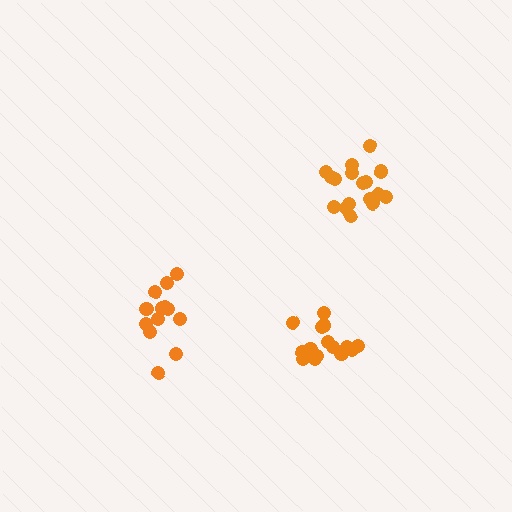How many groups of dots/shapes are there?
There are 3 groups.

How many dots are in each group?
Group 1: 13 dots, Group 2: 17 dots, Group 3: 15 dots (45 total).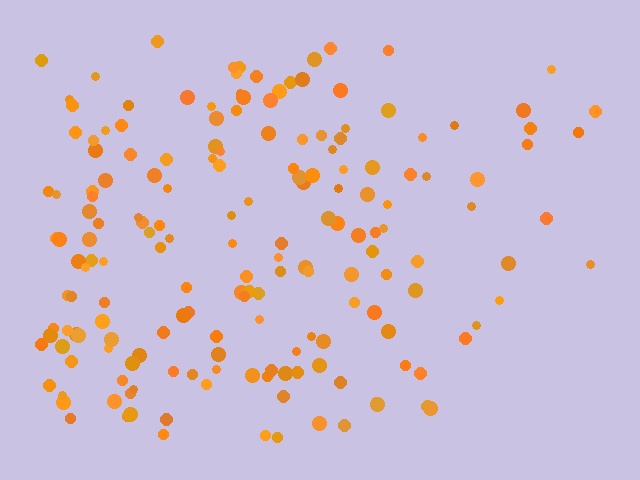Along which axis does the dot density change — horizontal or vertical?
Horizontal.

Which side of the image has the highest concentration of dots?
The left.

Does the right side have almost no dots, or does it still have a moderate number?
Still a moderate number, just noticeably fewer than the left.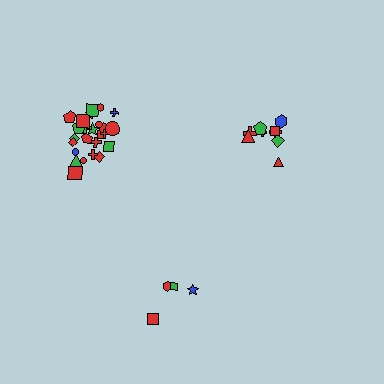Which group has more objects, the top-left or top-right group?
The top-left group.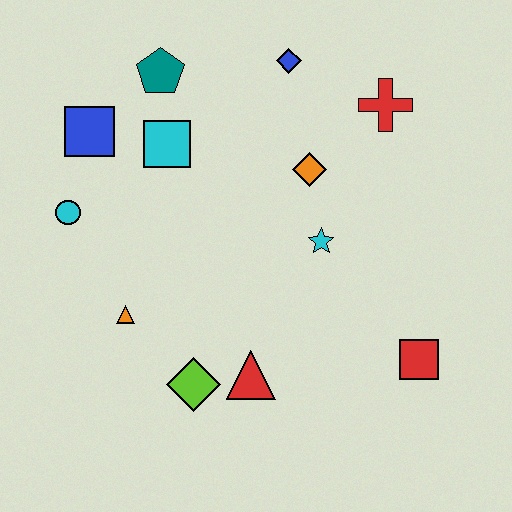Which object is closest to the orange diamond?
The cyan star is closest to the orange diamond.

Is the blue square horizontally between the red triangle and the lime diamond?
No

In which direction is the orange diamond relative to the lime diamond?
The orange diamond is above the lime diamond.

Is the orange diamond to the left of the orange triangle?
No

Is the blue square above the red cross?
No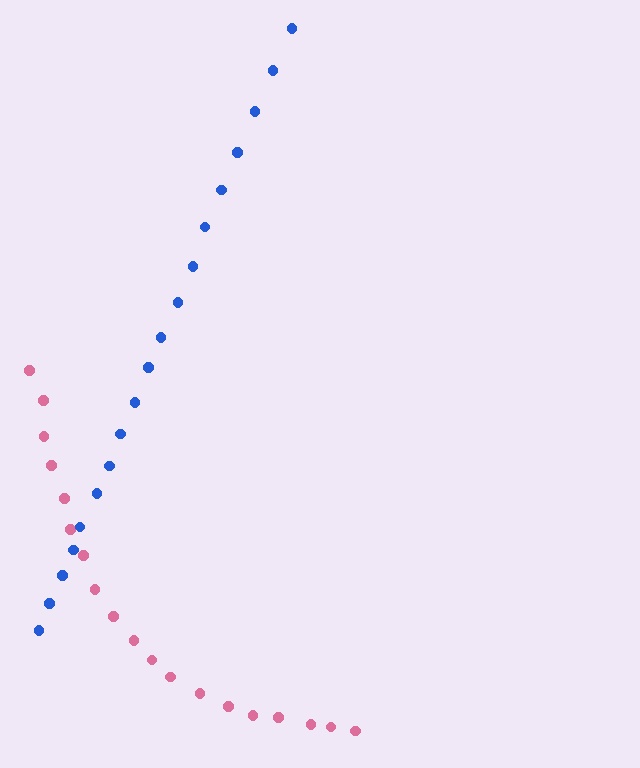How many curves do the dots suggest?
There are 2 distinct paths.